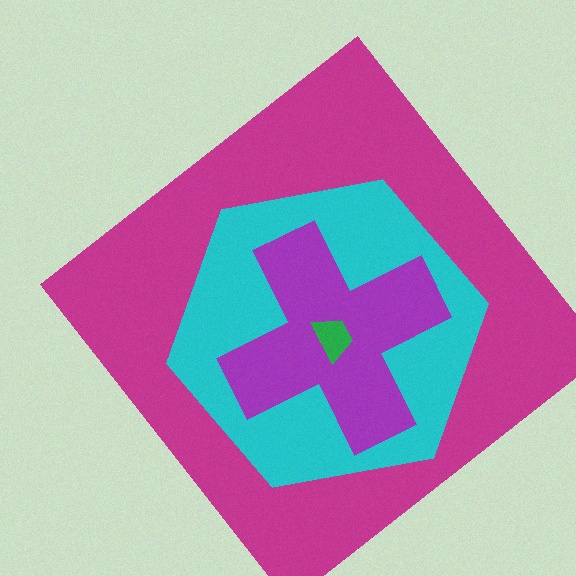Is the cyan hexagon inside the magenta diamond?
Yes.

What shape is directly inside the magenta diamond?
The cyan hexagon.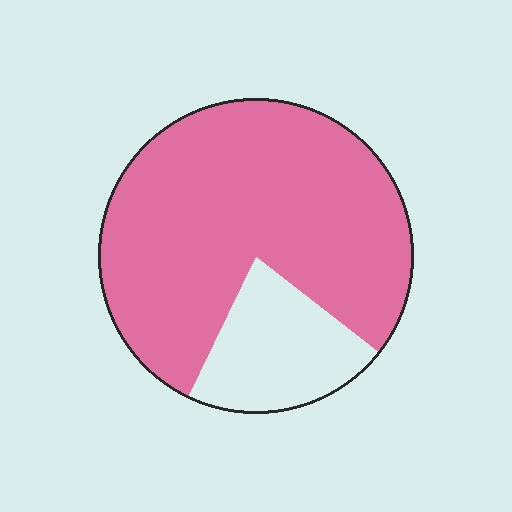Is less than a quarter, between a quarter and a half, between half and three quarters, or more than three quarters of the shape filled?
More than three quarters.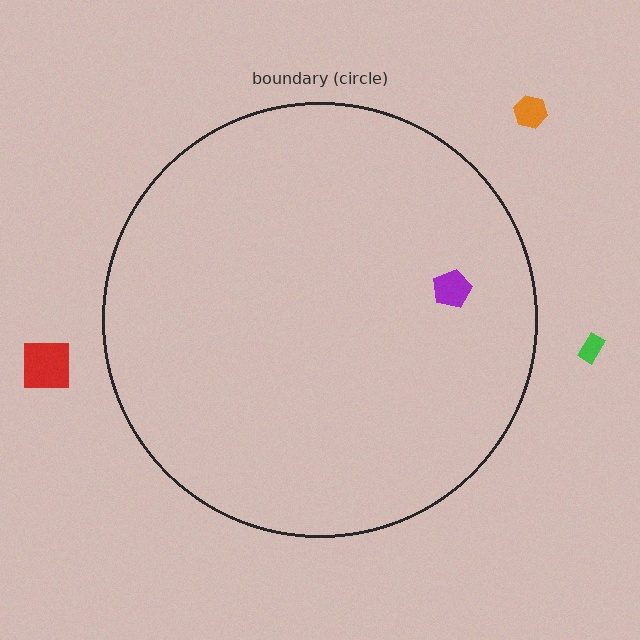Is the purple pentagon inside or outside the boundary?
Inside.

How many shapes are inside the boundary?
1 inside, 3 outside.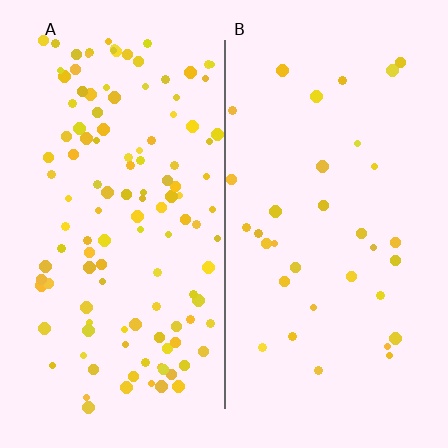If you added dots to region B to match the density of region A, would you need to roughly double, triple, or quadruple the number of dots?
Approximately quadruple.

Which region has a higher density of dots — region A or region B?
A (the left).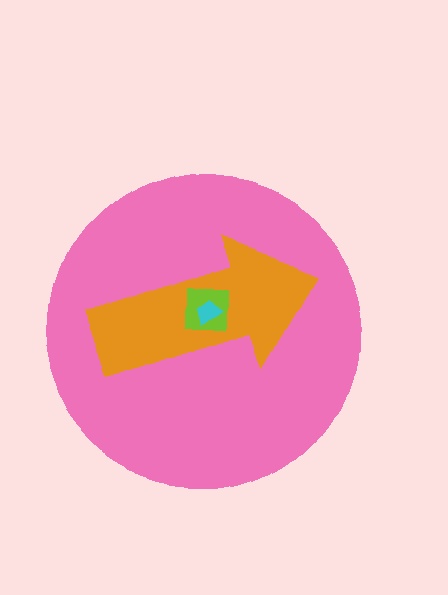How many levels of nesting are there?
4.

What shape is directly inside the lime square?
The cyan trapezoid.